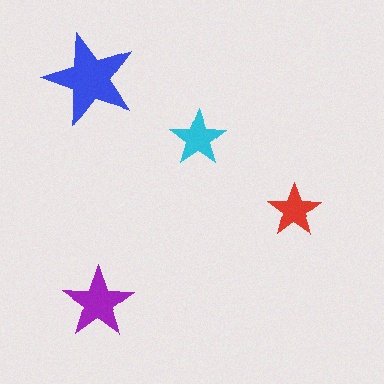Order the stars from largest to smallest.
the blue one, the purple one, the cyan one, the red one.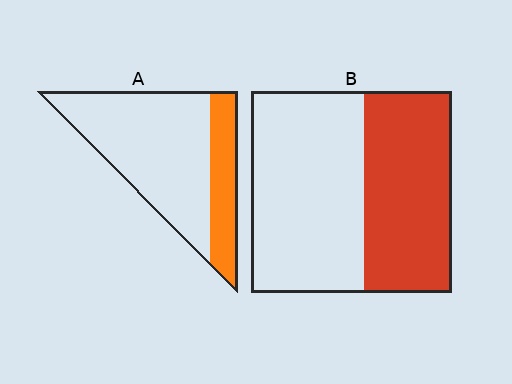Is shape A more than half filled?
No.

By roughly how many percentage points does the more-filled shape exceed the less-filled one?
By roughly 20 percentage points (B over A).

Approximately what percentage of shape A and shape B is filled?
A is approximately 25% and B is approximately 45%.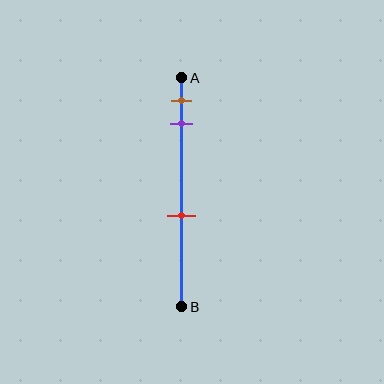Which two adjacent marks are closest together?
The brown and purple marks are the closest adjacent pair.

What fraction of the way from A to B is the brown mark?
The brown mark is approximately 10% (0.1) of the way from A to B.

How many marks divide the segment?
There are 3 marks dividing the segment.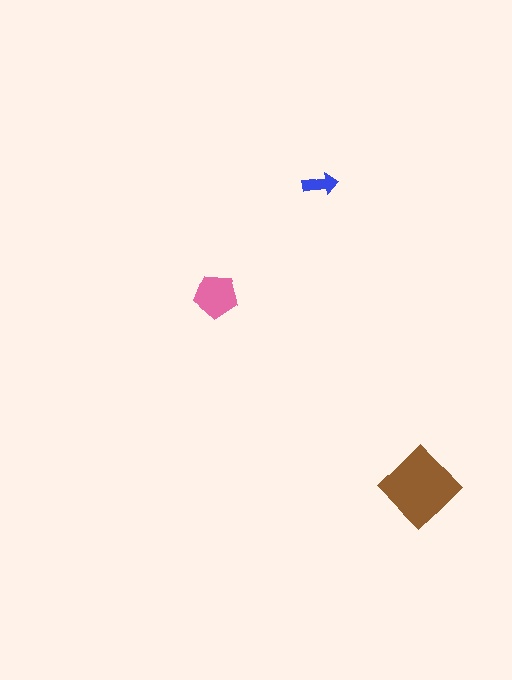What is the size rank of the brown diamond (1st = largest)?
1st.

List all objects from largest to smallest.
The brown diamond, the pink pentagon, the blue arrow.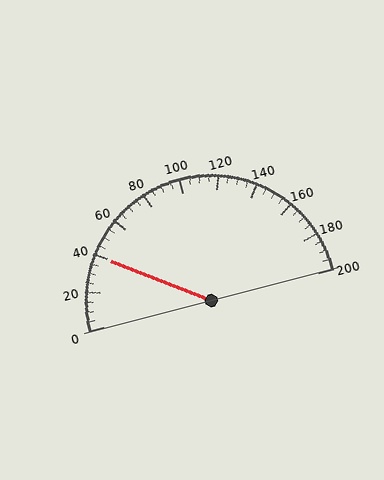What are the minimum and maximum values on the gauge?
The gauge ranges from 0 to 200.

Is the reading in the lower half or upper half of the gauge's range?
The reading is in the lower half of the range (0 to 200).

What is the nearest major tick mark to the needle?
The nearest major tick mark is 40.